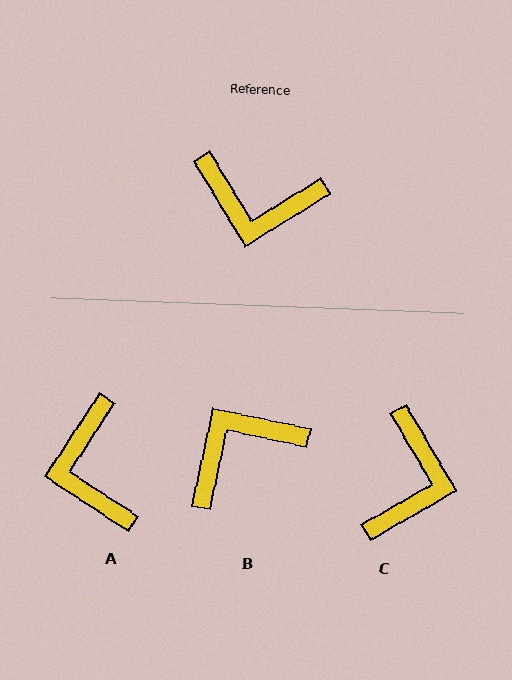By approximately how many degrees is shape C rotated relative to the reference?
Approximately 89 degrees counter-clockwise.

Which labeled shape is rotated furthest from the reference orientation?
B, about 133 degrees away.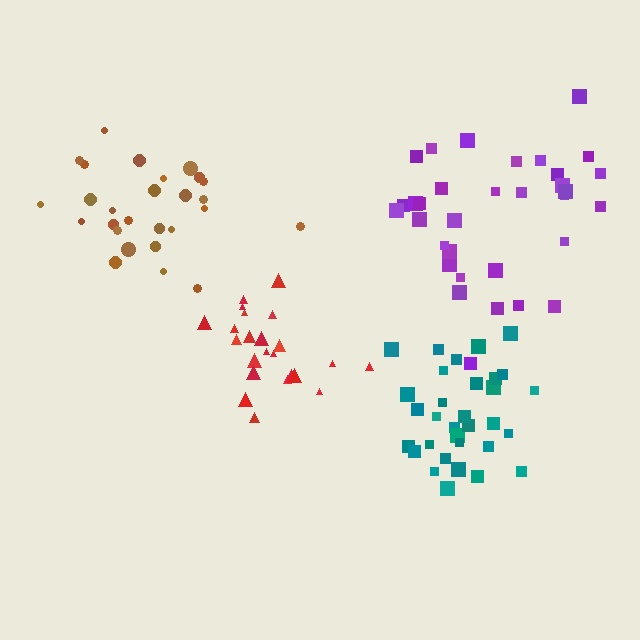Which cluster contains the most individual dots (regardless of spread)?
Purple (33).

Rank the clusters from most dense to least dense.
teal, red, brown, purple.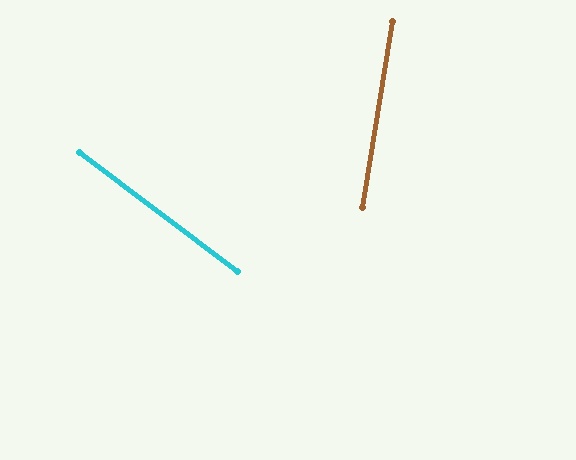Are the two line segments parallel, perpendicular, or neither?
Neither parallel nor perpendicular — they differ by about 62°.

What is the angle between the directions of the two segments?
Approximately 62 degrees.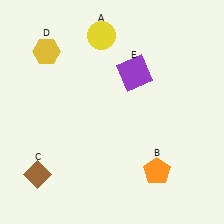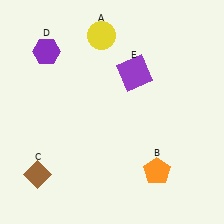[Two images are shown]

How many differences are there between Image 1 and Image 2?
There is 1 difference between the two images.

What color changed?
The hexagon (D) changed from yellow in Image 1 to purple in Image 2.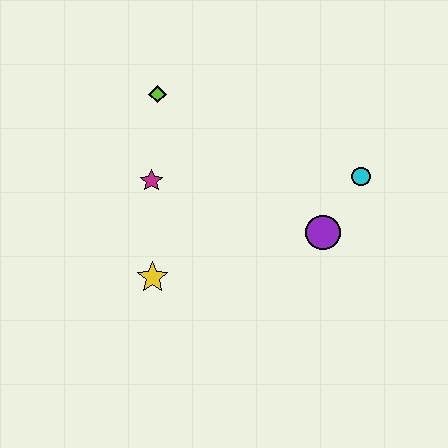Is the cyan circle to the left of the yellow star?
No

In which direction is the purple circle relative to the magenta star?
The purple circle is to the right of the magenta star.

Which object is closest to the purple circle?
The cyan circle is closest to the purple circle.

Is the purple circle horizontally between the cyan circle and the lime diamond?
Yes